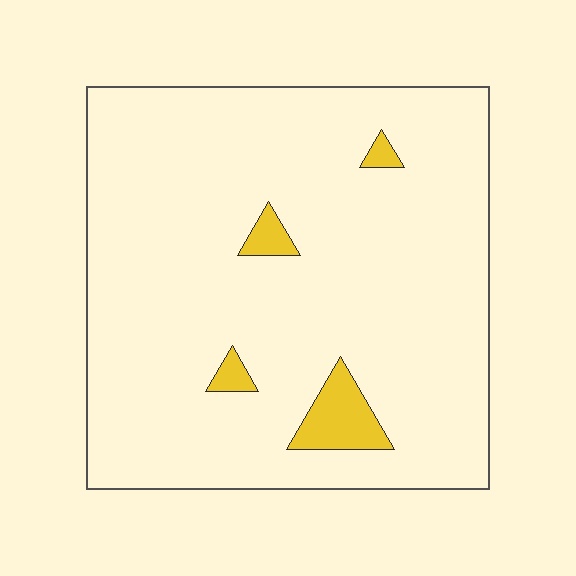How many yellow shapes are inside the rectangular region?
4.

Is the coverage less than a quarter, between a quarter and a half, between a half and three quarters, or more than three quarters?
Less than a quarter.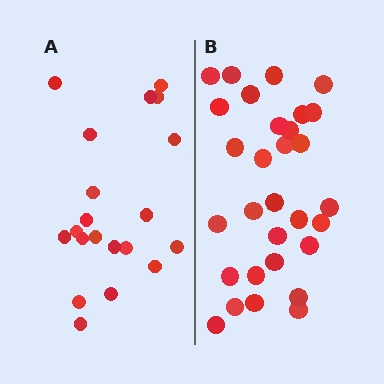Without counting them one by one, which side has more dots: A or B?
Region B (the right region) has more dots.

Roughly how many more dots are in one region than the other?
Region B has roughly 10 or so more dots than region A.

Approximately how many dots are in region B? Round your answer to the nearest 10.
About 30 dots.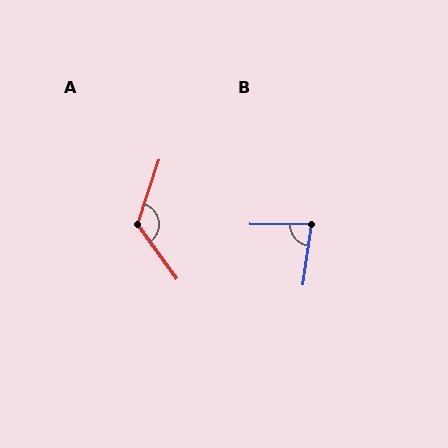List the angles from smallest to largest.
B (82°), A (126°).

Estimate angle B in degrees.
Approximately 82 degrees.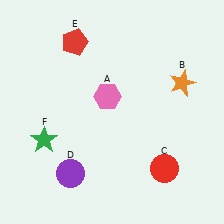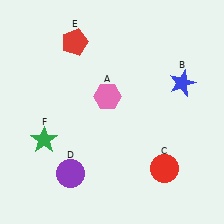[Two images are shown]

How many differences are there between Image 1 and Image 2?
There is 1 difference between the two images.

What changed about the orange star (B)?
In Image 1, B is orange. In Image 2, it changed to blue.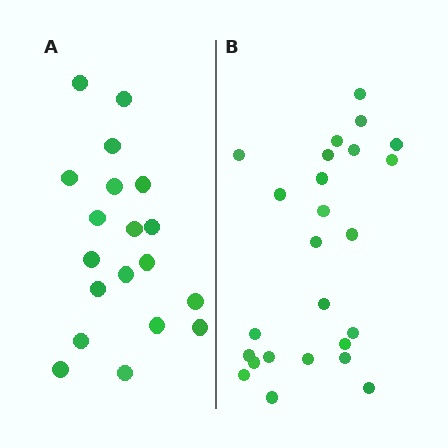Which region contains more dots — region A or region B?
Region B (the right region) has more dots.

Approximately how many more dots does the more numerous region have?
Region B has about 6 more dots than region A.